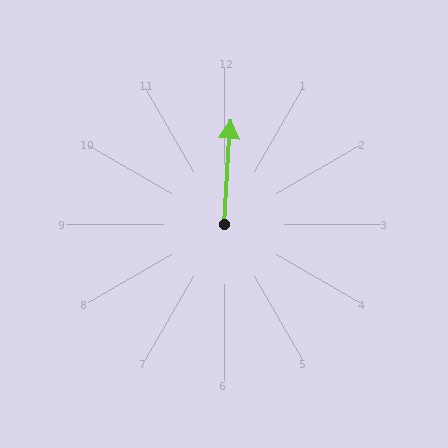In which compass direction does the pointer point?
North.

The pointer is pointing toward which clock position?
Roughly 12 o'clock.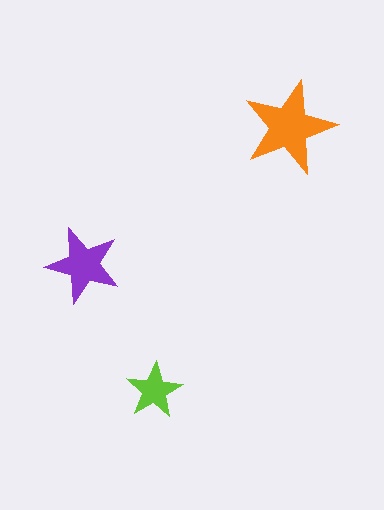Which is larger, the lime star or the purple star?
The purple one.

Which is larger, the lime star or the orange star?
The orange one.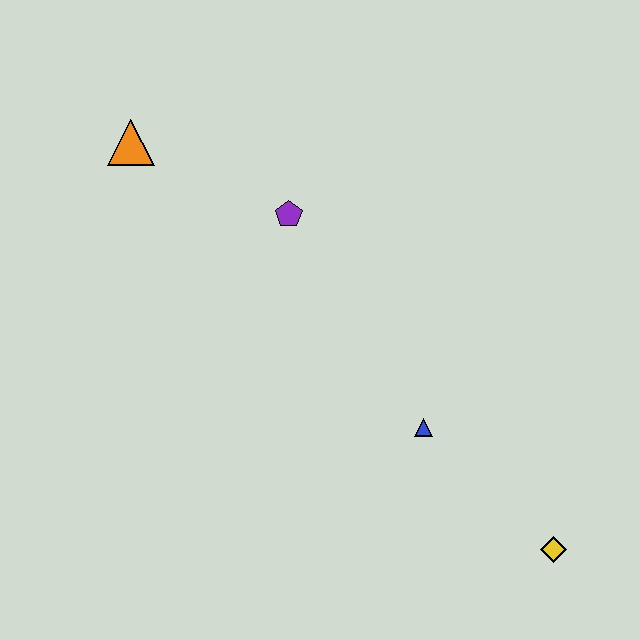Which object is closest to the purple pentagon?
The orange triangle is closest to the purple pentagon.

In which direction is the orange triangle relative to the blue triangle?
The orange triangle is to the left of the blue triangle.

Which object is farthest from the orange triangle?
The yellow diamond is farthest from the orange triangle.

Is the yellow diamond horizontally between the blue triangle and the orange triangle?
No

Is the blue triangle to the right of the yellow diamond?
No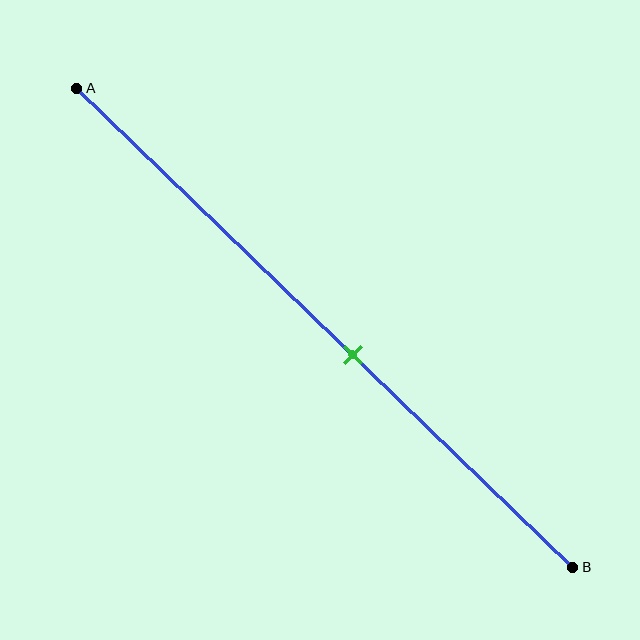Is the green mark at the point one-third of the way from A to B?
No, the mark is at about 55% from A, not at the 33% one-third point.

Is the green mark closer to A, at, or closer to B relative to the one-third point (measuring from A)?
The green mark is closer to point B than the one-third point of segment AB.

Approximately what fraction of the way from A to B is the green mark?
The green mark is approximately 55% of the way from A to B.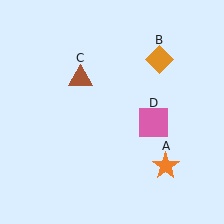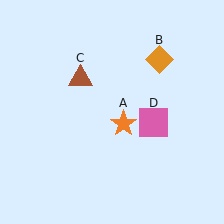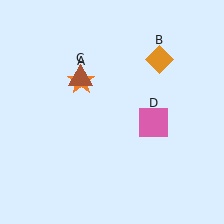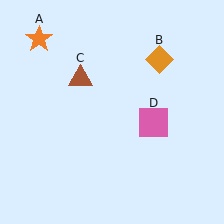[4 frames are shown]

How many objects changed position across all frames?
1 object changed position: orange star (object A).